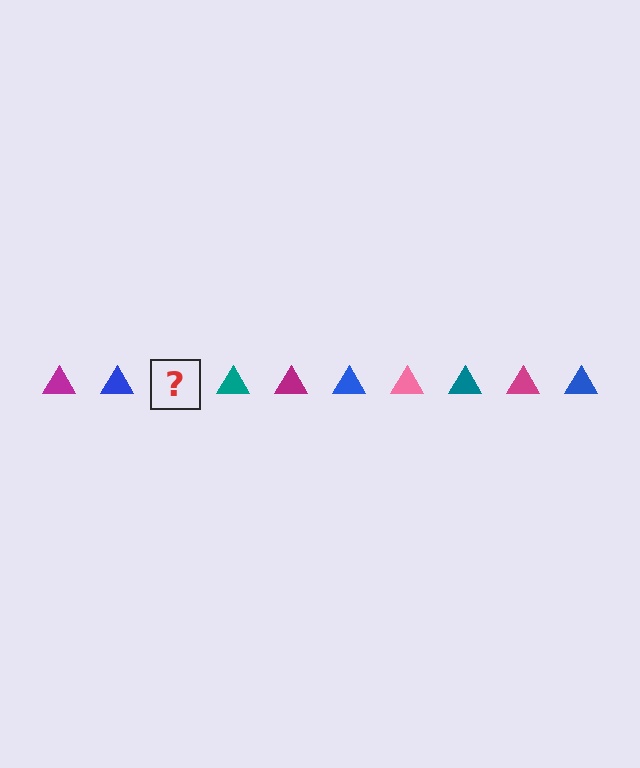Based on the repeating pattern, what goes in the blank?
The blank should be a pink triangle.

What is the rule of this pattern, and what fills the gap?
The rule is that the pattern cycles through magenta, blue, pink, teal triangles. The gap should be filled with a pink triangle.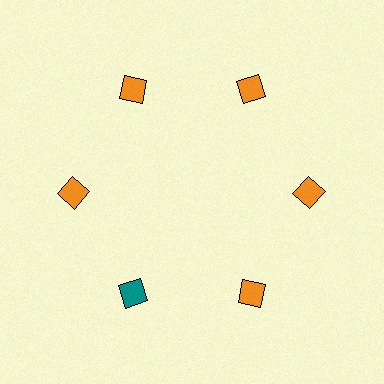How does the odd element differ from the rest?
It has a different color: teal instead of orange.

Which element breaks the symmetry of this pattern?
The teal diamond at roughly the 7 o'clock position breaks the symmetry. All other shapes are orange diamonds.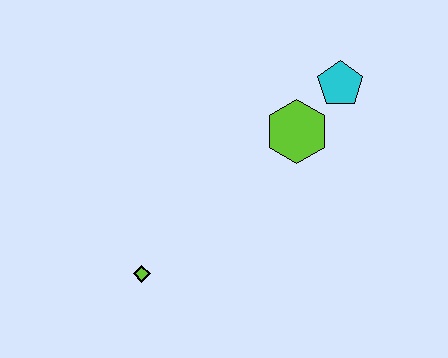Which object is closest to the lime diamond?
The lime hexagon is closest to the lime diamond.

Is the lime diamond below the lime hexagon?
Yes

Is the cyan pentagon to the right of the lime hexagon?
Yes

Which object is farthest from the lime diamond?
The cyan pentagon is farthest from the lime diamond.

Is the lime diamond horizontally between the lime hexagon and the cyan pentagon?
No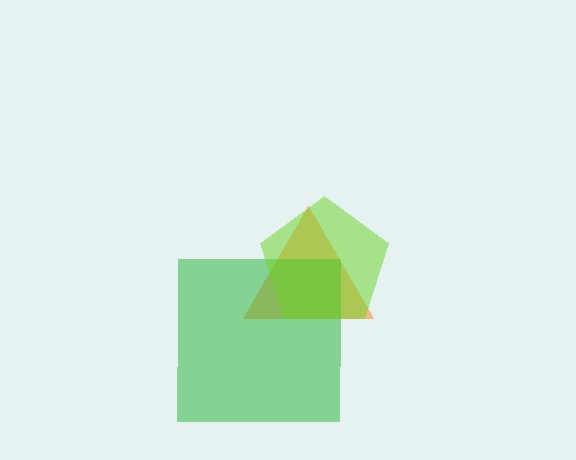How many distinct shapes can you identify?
There are 3 distinct shapes: an orange triangle, a green square, a lime pentagon.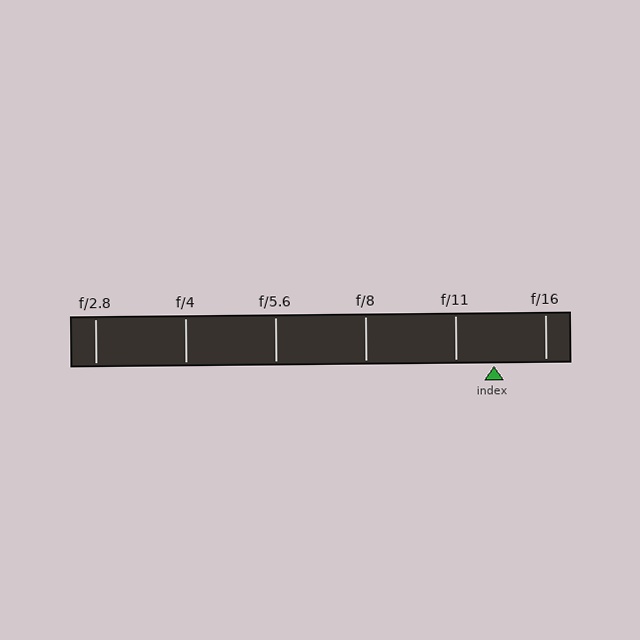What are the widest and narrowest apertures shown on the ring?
The widest aperture shown is f/2.8 and the narrowest is f/16.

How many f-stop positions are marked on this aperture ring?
There are 6 f-stop positions marked.